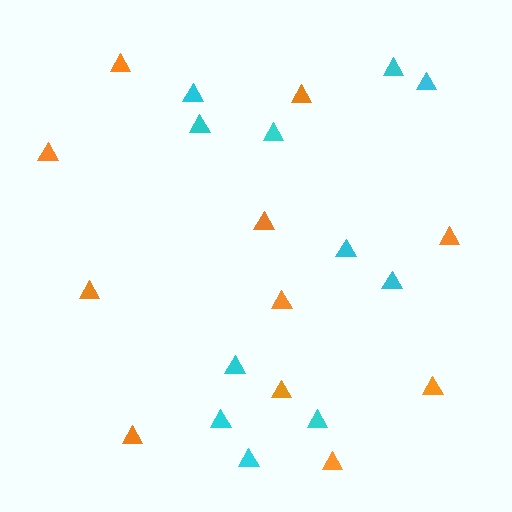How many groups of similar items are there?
There are 2 groups: one group of orange triangles (11) and one group of cyan triangles (11).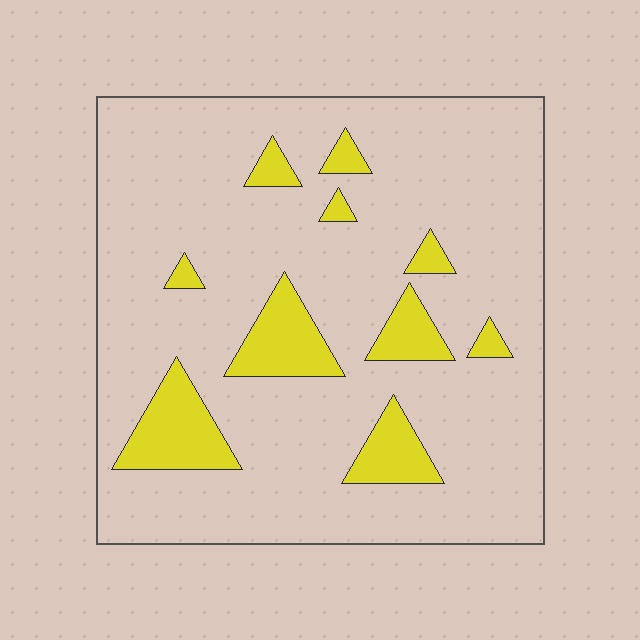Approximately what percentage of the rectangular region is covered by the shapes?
Approximately 15%.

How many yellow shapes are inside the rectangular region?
10.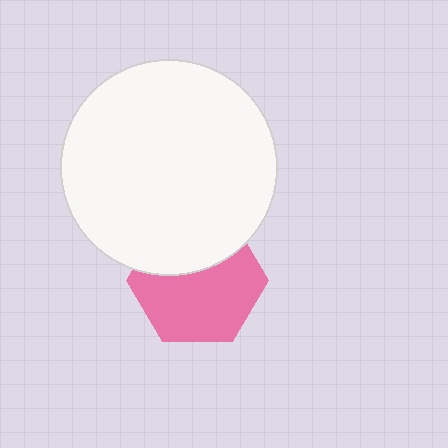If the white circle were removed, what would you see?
You would see the complete pink hexagon.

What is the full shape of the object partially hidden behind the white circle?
The partially hidden object is a pink hexagon.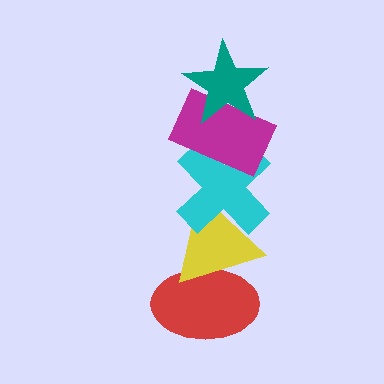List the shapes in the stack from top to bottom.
From top to bottom: the teal star, the magenta rectangle, the cyan cross, the yellow triangle, the red ellipse.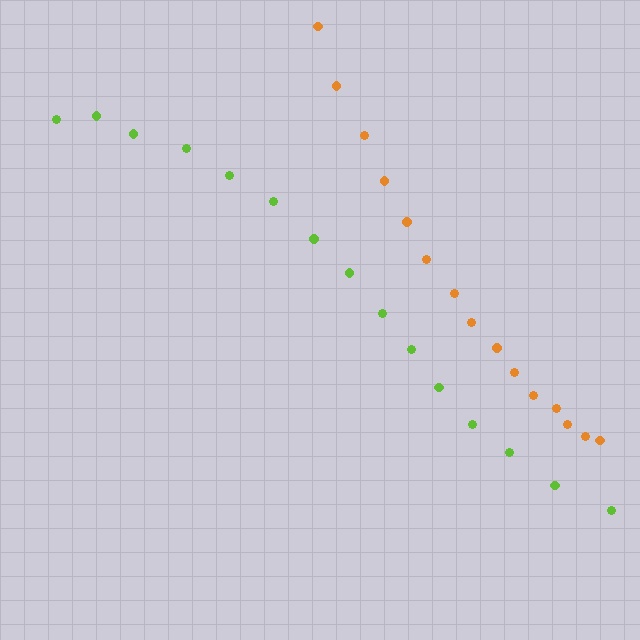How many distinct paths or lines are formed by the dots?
There are 2 distinct paths.